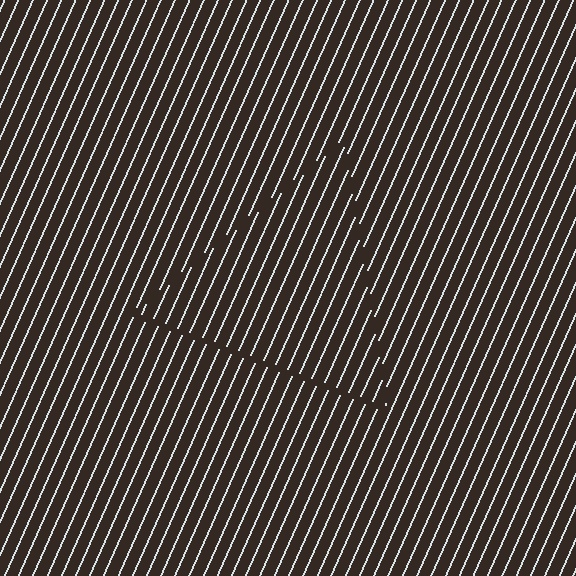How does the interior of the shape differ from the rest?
The interior of the shape contains the same grating, shifted by half a period — the contour is defined by the phase discontinuity where line-ends from the inner and outer gratings abut.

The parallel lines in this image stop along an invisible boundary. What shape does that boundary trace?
An illusory triangle. The interior of the shape contains the same grating, shifted by half a period — the contour is defined by the phase discontinuity where line-ends from the inner and outer gratings abut.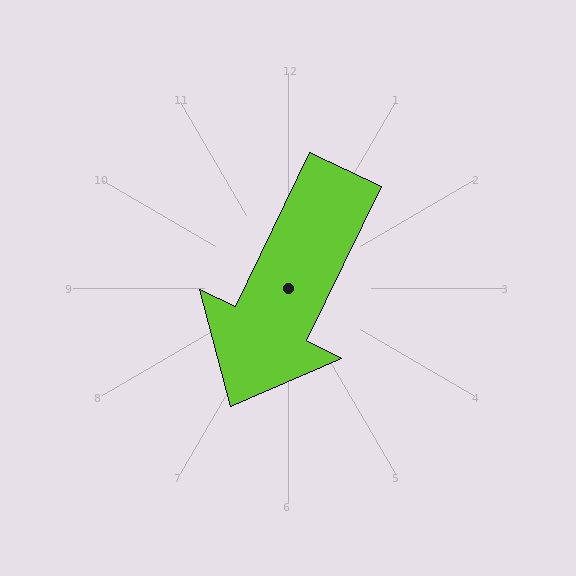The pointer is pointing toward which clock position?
Roughly 7 o'clock.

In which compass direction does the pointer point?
Southwest.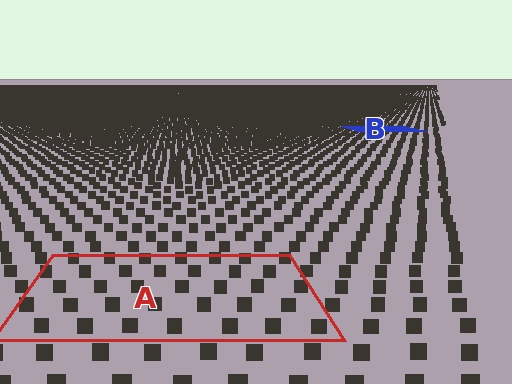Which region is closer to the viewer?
Region A is closer. The texture elements there are larger and more spread out.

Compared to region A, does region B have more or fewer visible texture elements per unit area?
Region B has more texture elements per unit area — they are packed more densely because it is farther away.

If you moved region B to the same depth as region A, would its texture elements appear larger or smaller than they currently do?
They would appear larger. At a closer depth, the same texture elements are projected at a bigger on-screen size.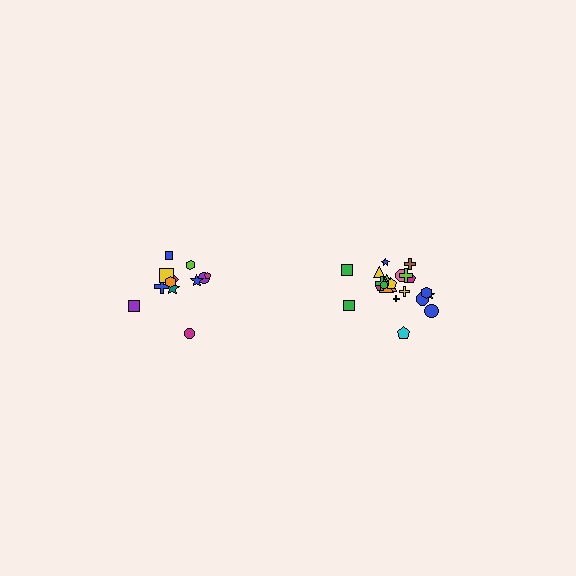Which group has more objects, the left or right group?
The right group.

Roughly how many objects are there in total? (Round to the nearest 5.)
Roughly 35 objects in total.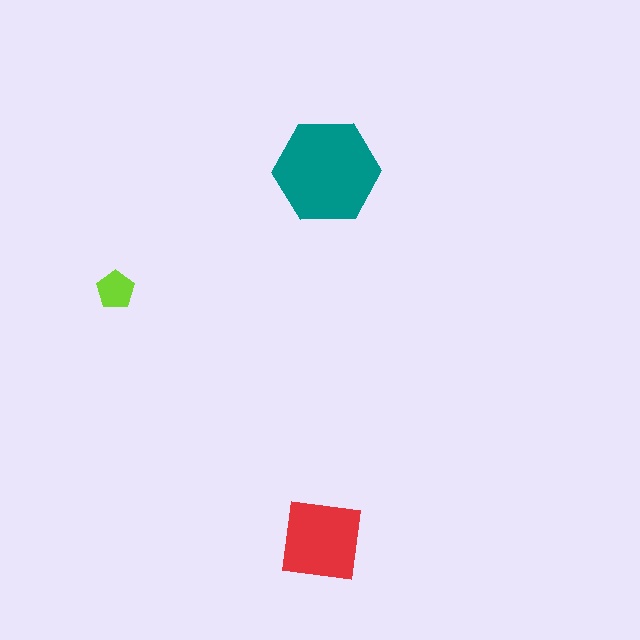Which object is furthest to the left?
The lime pentagon is leftmost.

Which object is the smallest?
The lime pentagon.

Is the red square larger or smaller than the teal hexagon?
Smaller.